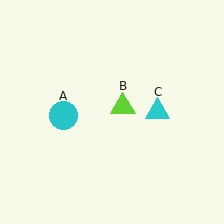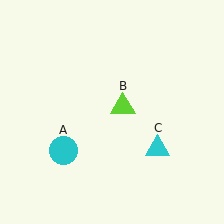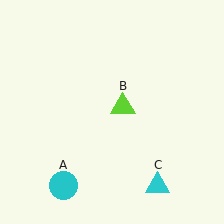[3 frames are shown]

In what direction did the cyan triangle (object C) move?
The cyan triangle (object C) moved down.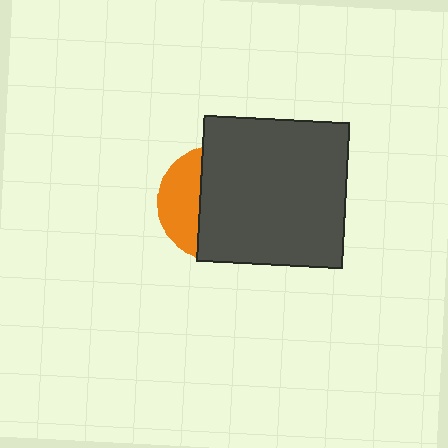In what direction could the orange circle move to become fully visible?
The orange circle could move left. That would shift it out from behind the dark gray square entirely.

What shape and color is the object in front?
The object in front is a dark gray square.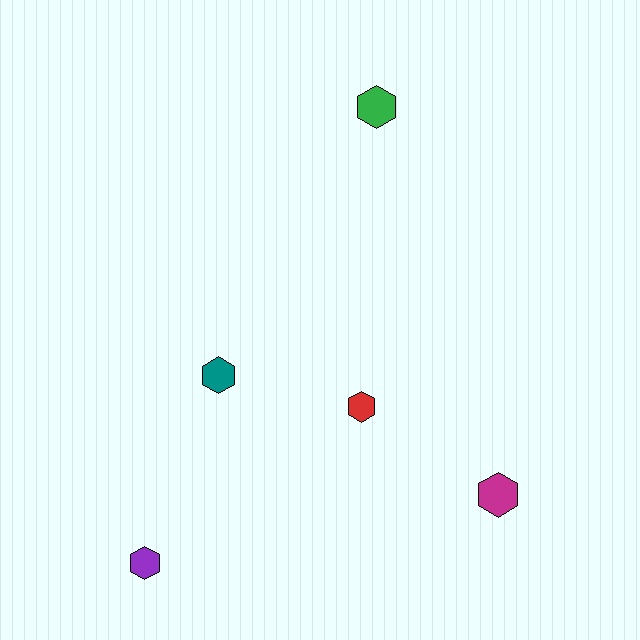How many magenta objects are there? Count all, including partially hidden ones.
There is 1 magenta object.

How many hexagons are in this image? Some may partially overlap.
There are 5 hexagons.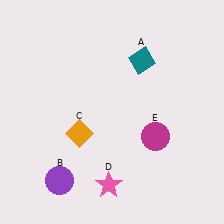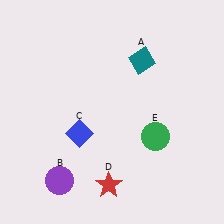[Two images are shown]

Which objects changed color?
C changed from orange to blue. D changed from pink to red. E changed from magenta to green.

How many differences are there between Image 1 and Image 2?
There are 3 differences between the two images.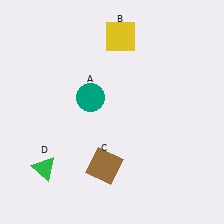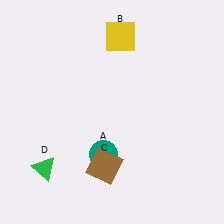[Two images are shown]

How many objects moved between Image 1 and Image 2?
1 object moved between the two images.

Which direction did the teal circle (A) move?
The teal circle (A) moved down.